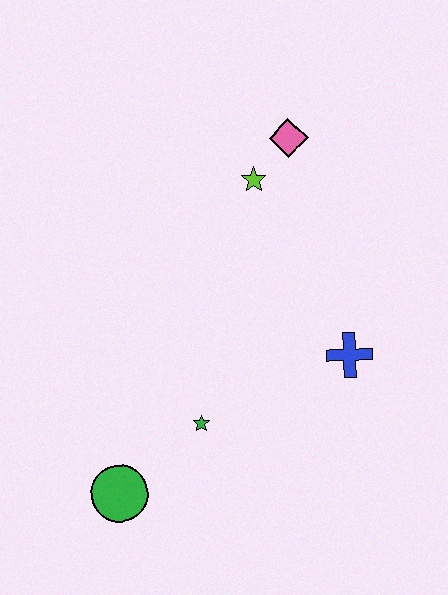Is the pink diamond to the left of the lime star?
No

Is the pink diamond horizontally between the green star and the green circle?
No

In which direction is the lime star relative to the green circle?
The lime star is above the green circle.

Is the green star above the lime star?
No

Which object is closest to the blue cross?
The green star is closest to the blue cross.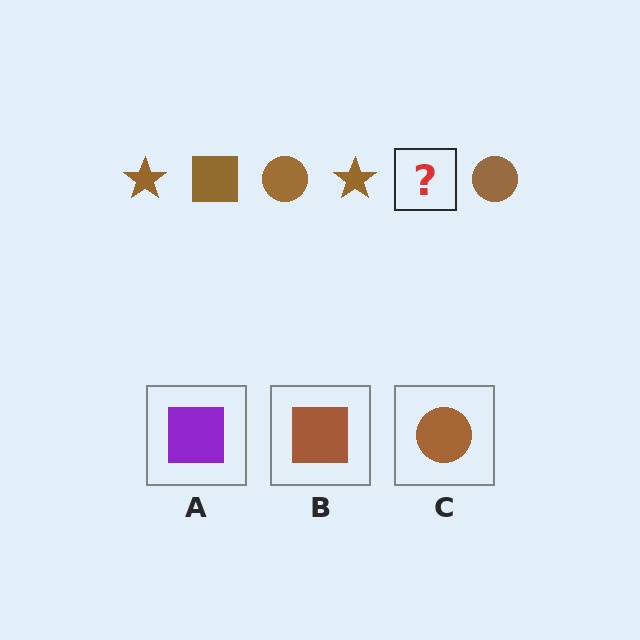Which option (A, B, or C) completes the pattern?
B.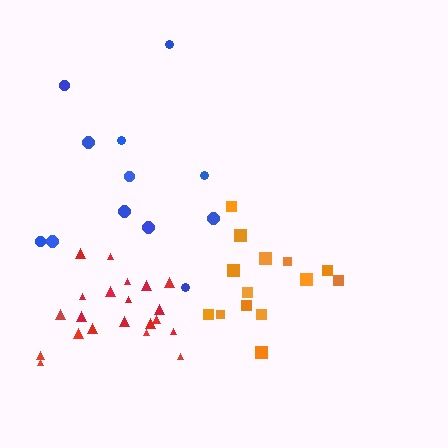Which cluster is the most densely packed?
Red.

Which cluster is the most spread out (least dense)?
Blue.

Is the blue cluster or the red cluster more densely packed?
Red.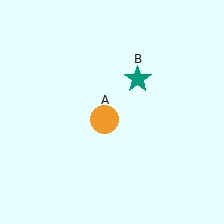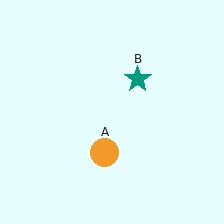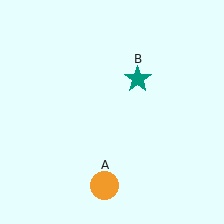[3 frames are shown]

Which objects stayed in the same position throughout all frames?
Teal star (object B) remained stationary.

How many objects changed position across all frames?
1 object changed position: orange circle (object A).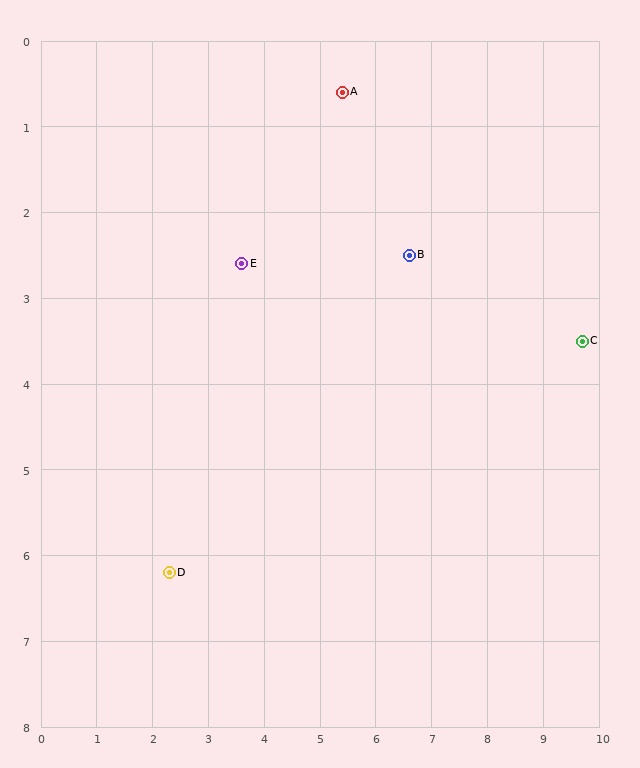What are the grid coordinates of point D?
Point D is at approximately (2.3, 6.2).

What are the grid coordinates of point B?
Point B is at approximately (6.6, 2.5).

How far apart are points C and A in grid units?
Points C and A are about 5.2 grid units apart.